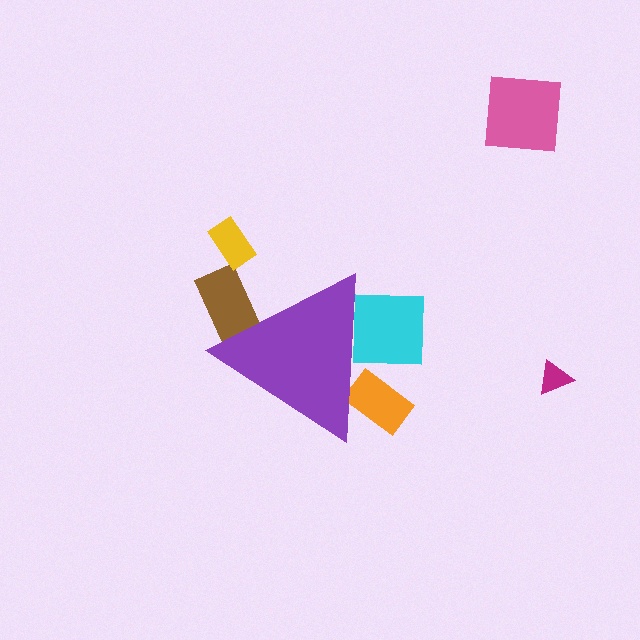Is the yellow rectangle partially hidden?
No, the yellow rectangle is fully visible.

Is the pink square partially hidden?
No, the pink square is fully visible.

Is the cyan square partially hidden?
Yes, the cyan square is partially hidden behind the purple triangle.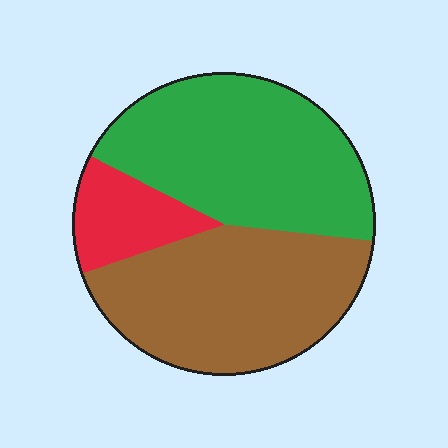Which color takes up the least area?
Red, at roughly 15%.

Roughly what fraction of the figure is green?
Green covers about 45% of the figure.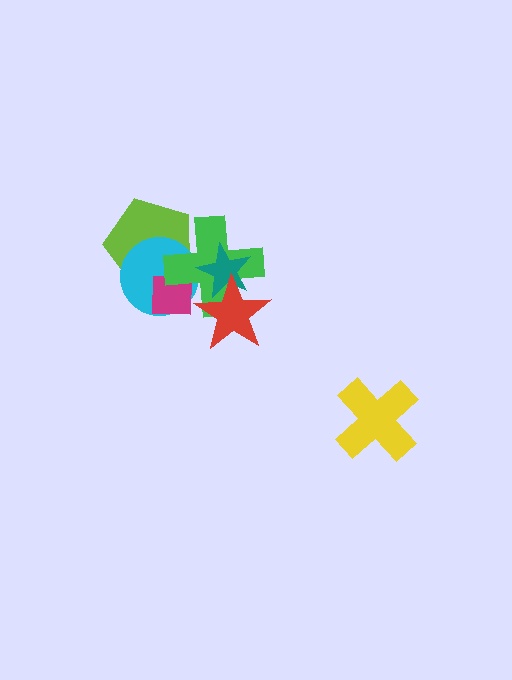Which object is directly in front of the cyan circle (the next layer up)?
The magenta square is directly in front of the cyan circle.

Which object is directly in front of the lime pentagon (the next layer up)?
The cyan circle is directly in front of the lime pentagon.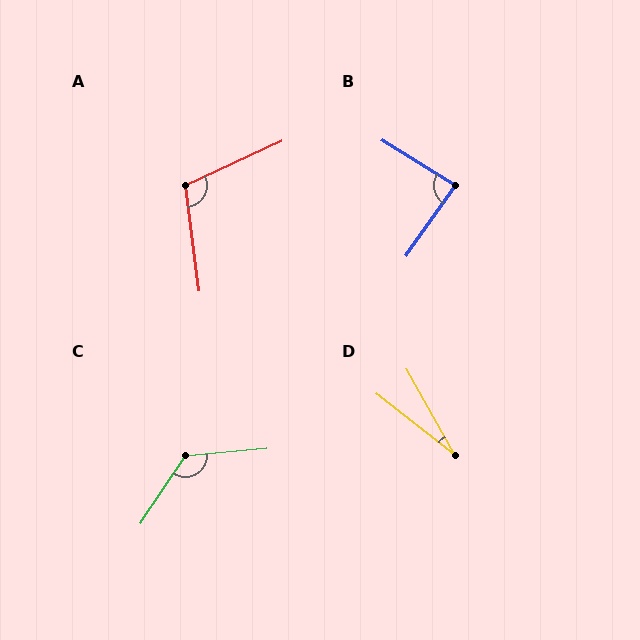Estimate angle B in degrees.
Approximately 87 degrees.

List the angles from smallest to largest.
D (23°), B (87°), A (108°), C (128°).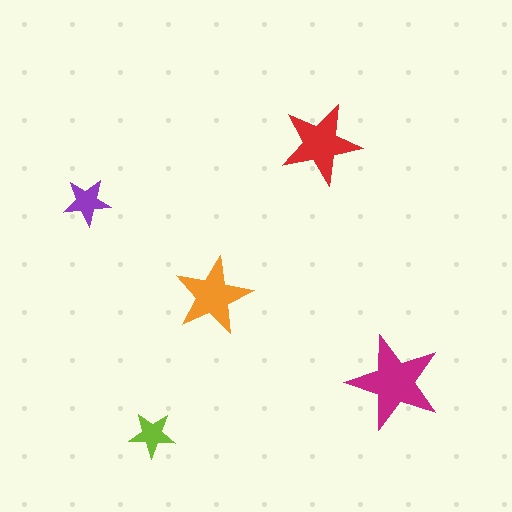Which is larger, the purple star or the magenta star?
The magenta one.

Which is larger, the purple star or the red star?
The red one.